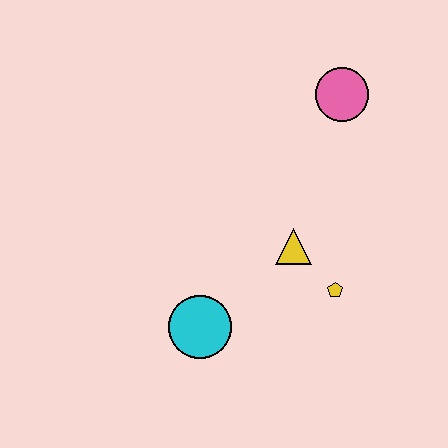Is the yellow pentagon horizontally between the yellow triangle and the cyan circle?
No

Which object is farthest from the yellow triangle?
The pink circle is farthest from the yellow triangle.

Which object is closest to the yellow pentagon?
The yellow triangle is closest to the yellow pentagon.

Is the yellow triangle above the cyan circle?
Yes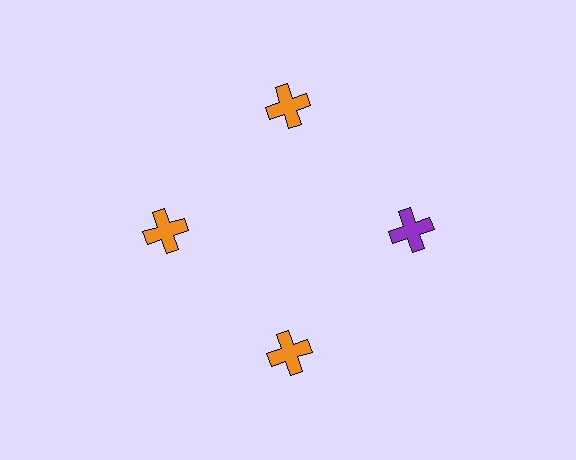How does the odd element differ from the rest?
It has a different color: purple instead of orange.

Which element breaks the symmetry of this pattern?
The purple cross at roughly the 3 o'clock position breaks the symmetry. All other shapes are orange crosses.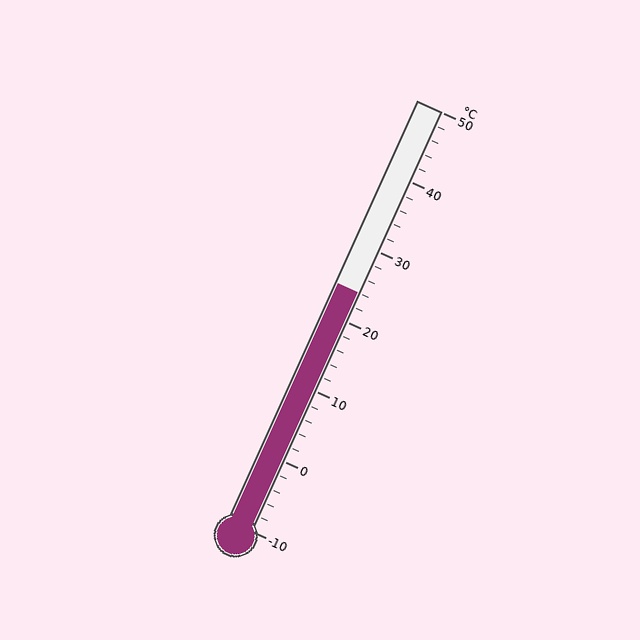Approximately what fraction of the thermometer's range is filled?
The thermometer is filled to approximately 55% of its range.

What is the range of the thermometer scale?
The thermometer scale ranges from -10°C to 50°C.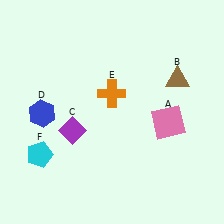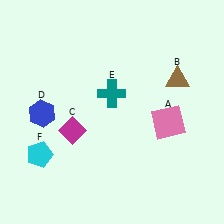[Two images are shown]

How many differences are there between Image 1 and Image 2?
There are 2 differences between the two images.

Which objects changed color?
C changed from purple to magenta. E changed from orange to teal.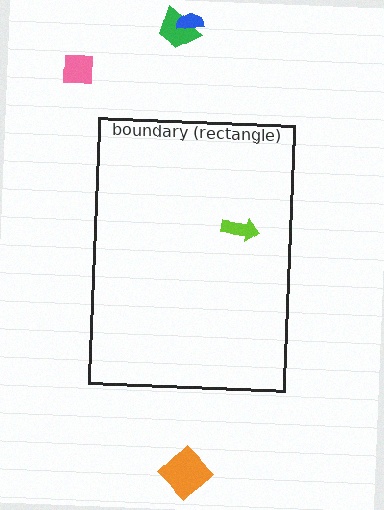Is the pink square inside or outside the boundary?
Outside.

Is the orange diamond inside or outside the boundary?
Outside.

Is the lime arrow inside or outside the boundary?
Inside.